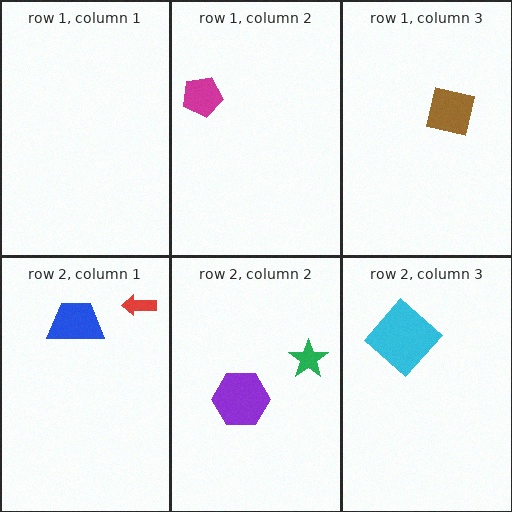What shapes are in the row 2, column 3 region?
The cyan diamond.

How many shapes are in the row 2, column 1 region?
2.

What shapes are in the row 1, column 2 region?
The magenta pentagon.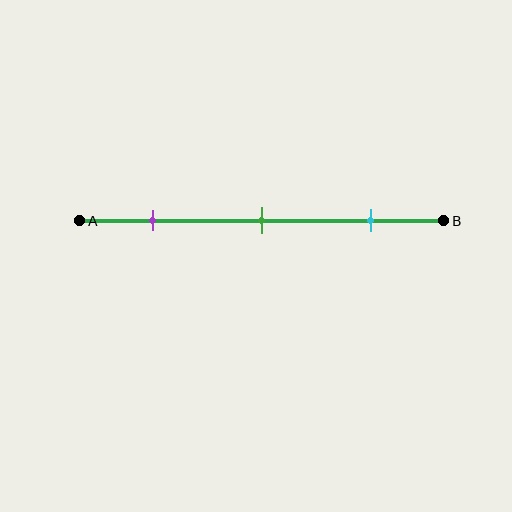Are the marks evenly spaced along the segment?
Yes, the marks are approximately evenly spaced.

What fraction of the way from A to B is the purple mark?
The purple mark is approximately 20% (0.2) of the way from A to B.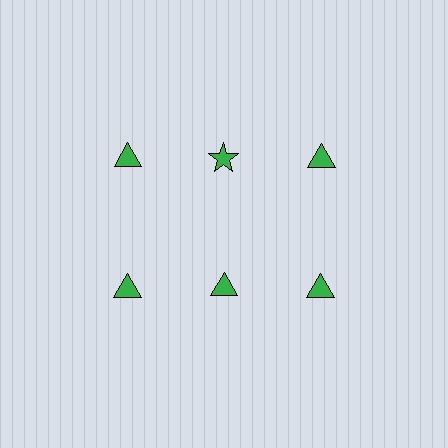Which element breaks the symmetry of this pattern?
The green star in the top row, second from left column breaks the symmetry. All other shapes are green triangles.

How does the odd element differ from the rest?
It has a different shape: star instead of triangle.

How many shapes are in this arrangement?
There are 6 shapes arranged in a grid pattern.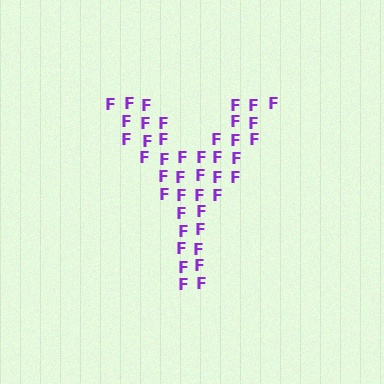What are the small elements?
The small elements are letter F's.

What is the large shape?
The large shape is the letter Y.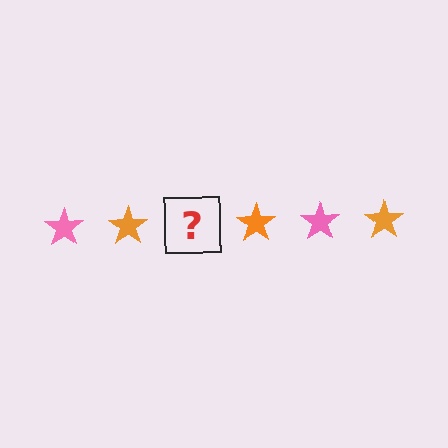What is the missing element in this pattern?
The missing element is a pink star.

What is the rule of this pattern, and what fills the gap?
The rule is that the pattern cycles through pink, orange stars. The gap should be filled with a pink star.